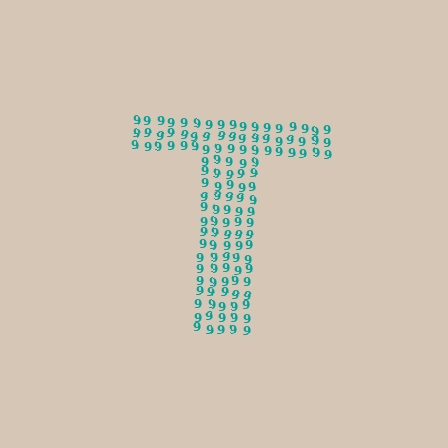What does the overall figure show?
The overall figure shows the letter T.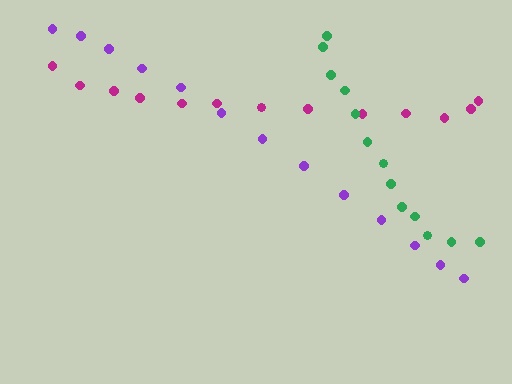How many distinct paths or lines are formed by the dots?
There are 3 distinct paths.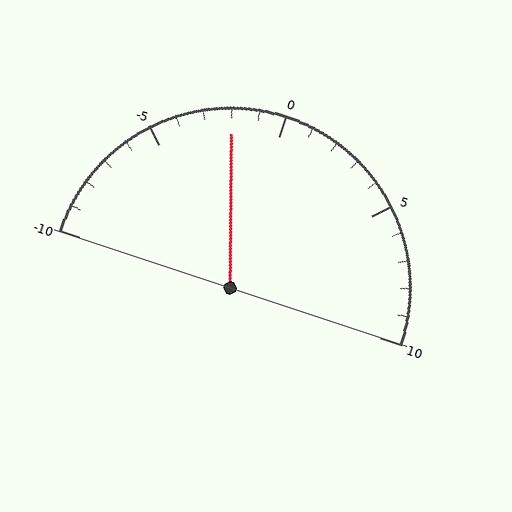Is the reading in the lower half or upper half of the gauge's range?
The reading is in the lower half of the range (-10 to 10).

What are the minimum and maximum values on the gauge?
The gauge ranges from -10 to 10.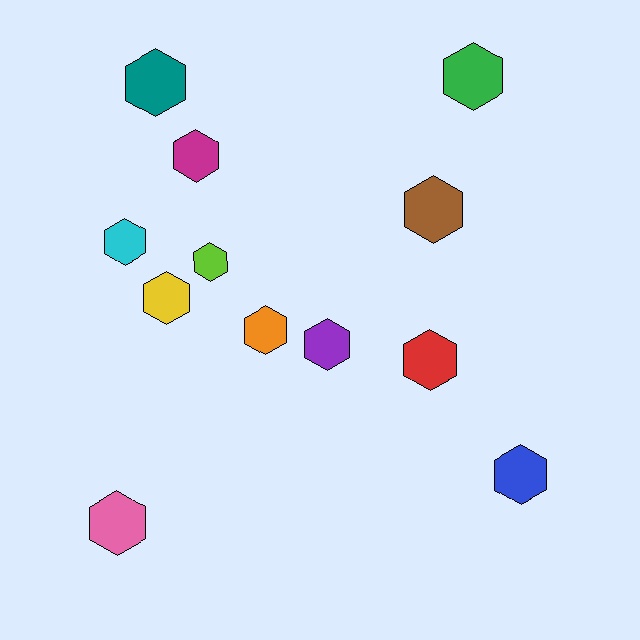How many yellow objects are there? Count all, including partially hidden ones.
There is 1 yellow object.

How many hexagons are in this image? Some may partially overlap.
There are 12 hexagons.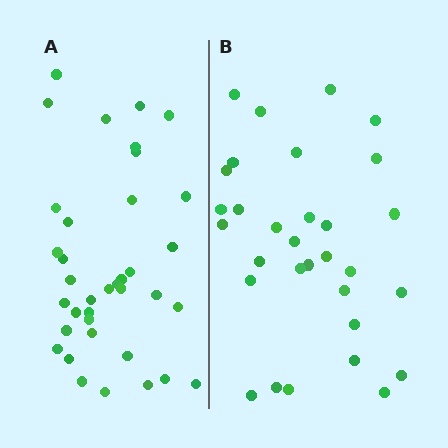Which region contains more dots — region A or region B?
Region A (the left region) has more dots.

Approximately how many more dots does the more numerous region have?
Region A has about 6 more dots than region B.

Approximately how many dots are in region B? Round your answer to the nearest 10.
About 30 dots. (The exact count is 31, which rounds to 30.)